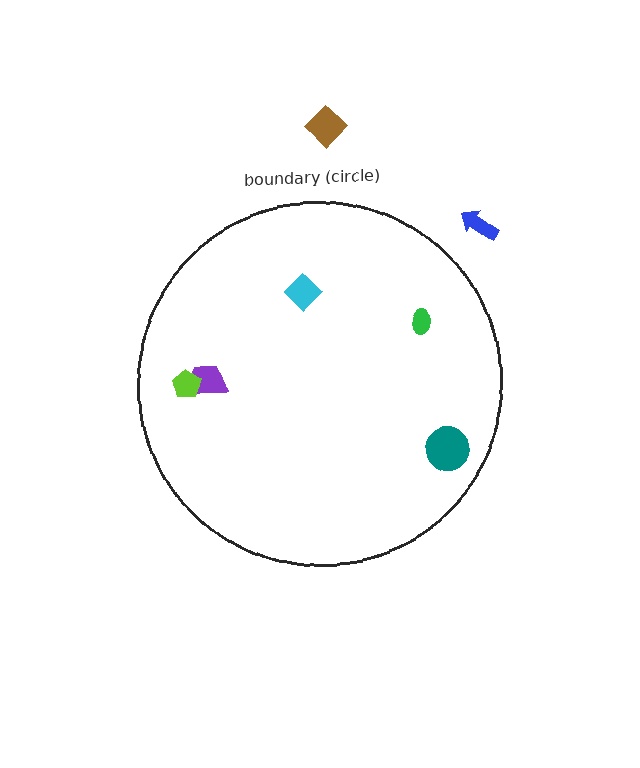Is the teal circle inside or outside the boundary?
Inside.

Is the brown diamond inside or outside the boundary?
Outside.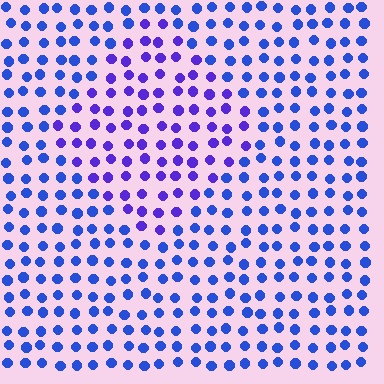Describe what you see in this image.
The image is filled with small blue elements in a uniform arrangement. A diamond-shaped region is visible where the elements are tinted to a slightly different hue, forming a subtle color boundary.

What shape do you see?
I see a diamond.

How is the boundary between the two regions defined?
The boundary is defined purely by a slight shift in hue (about 30 degrees). Spacing, size, and orientation are identical on both sides.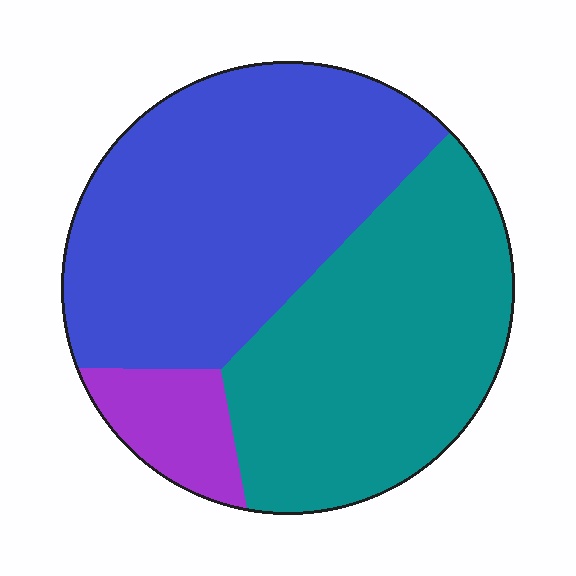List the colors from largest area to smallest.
From largest to smallest: blue, teal, purple.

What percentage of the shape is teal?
Teal takes up about two fifths (2/5) of the shape.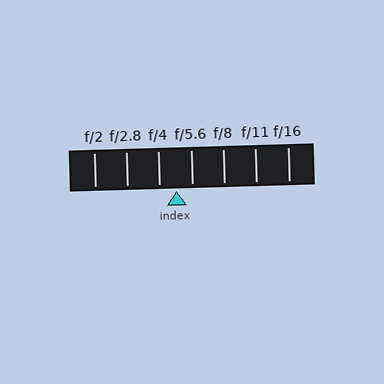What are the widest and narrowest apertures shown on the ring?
The widest aperture shown is f/2 and the narrowest is f/16.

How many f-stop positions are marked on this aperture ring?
There are 7 f-stop positions marked.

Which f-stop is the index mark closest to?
The index mark is closest to f/5.6.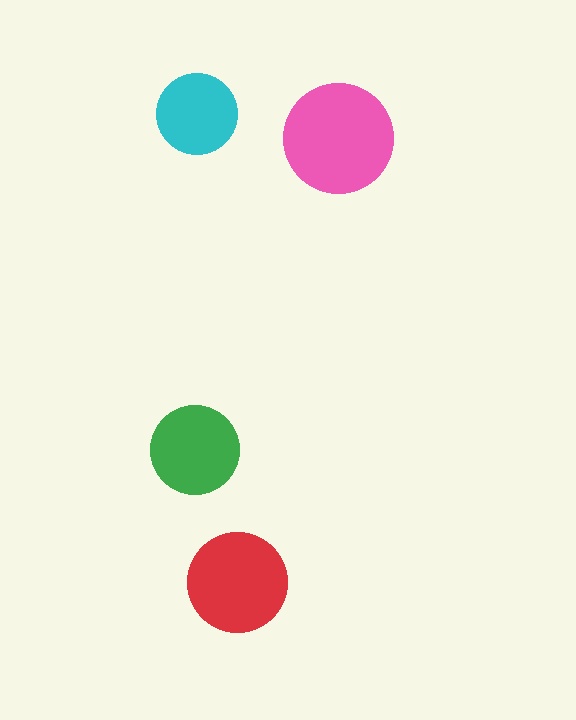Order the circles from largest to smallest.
the pink one, the red one, the green one, the cyan one.